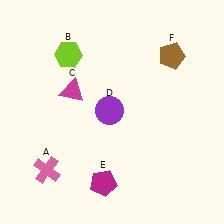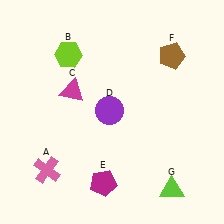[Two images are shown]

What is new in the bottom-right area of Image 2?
A lime triangle (G) was added in the bottom-right area of Image 2.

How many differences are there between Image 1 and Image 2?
There is 1 difference between the two images.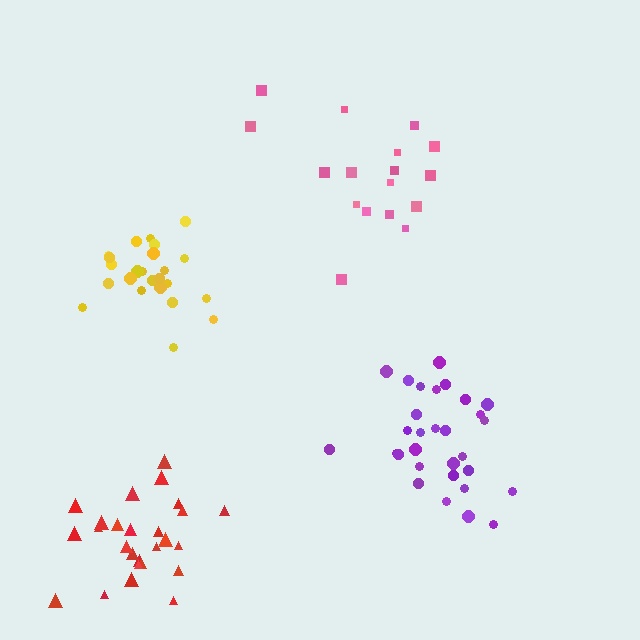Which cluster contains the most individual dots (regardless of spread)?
Purple (30).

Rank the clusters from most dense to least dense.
yellow, red, purple, pink.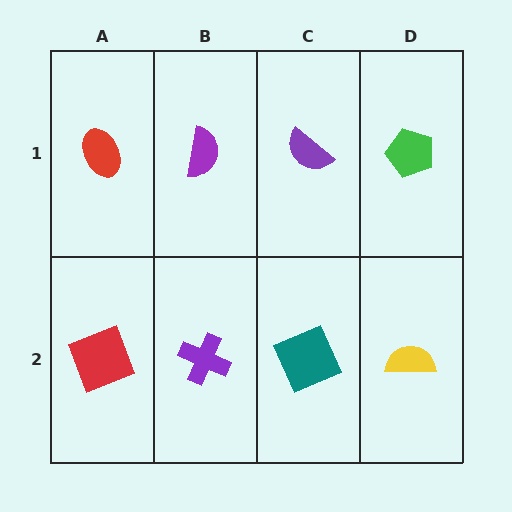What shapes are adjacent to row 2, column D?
A green pentagon (row 1, column D), a teal square (row 2, column C).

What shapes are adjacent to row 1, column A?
A red square (row 2, column A), a purple semicircle (row 1, column B).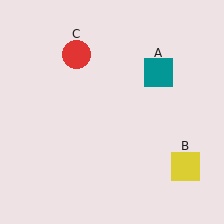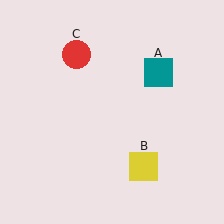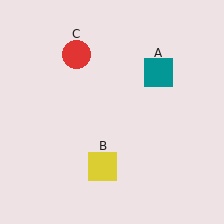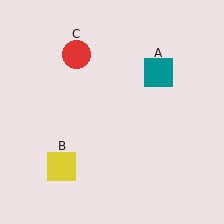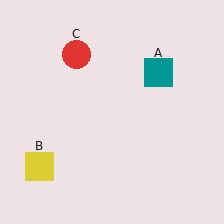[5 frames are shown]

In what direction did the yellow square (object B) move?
The yellow square (object B) moved left.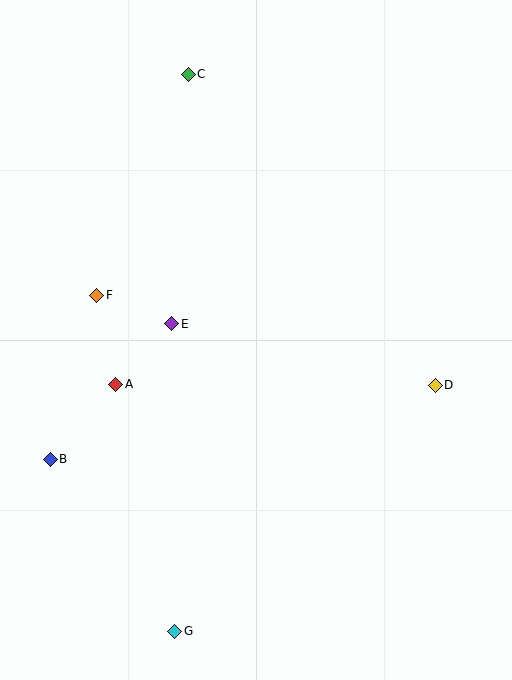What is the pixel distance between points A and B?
The distance between A and B is 100 pixels.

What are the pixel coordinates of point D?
Point D is at (435, 385).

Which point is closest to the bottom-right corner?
Point D is closest to the bottom-right corner.